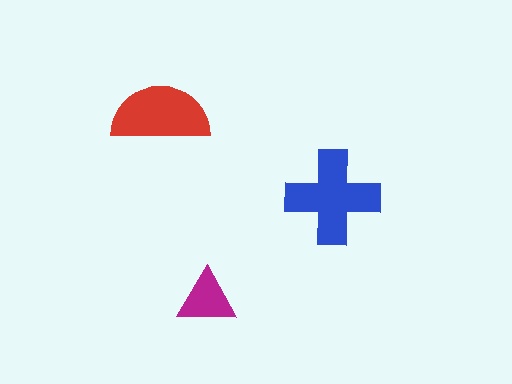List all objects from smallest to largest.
The magenta triangle, the red semicircle, the blue cross.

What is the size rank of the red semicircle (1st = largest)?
2nd.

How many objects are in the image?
There are 3 objects in the image.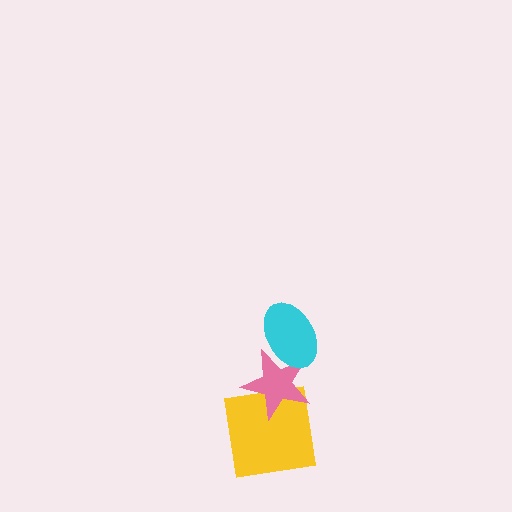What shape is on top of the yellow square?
The pink star is on top of the yellow square.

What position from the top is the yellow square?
The yellow square is 3rd from the top.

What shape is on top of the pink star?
The cyan ellipse is on top of the pink star.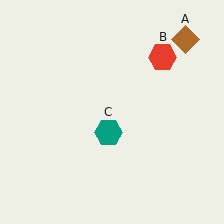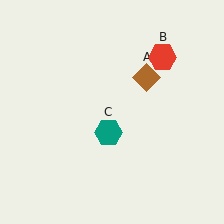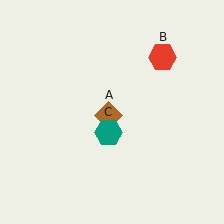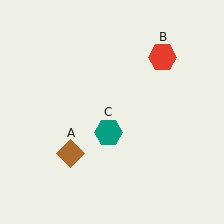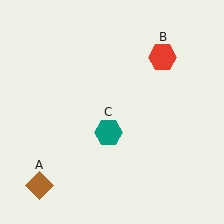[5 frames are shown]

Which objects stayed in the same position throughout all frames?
Red hexagon (object B) and teal hexagon (object C) remained stationary.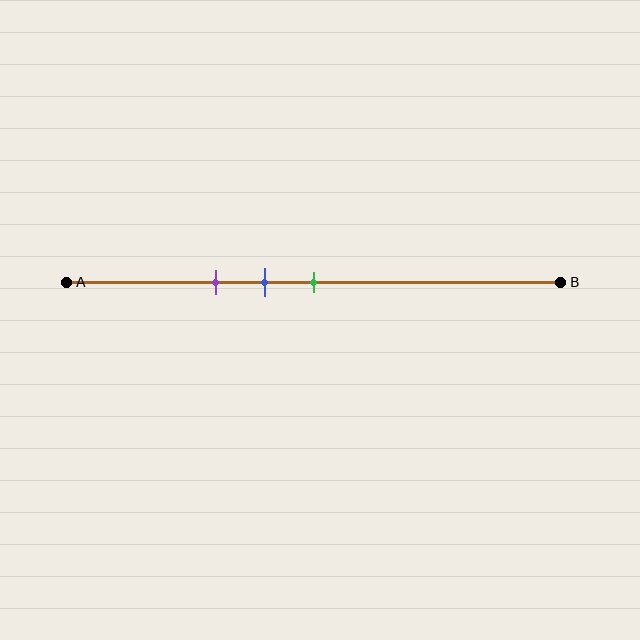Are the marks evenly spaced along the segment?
Yes, the marks are approximately evenly spaced.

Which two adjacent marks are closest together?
The blue and green marks are the closest adjacent pair.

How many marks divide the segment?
There are 3 marks dividing the segment.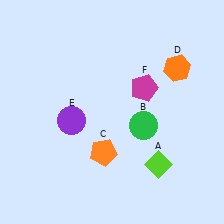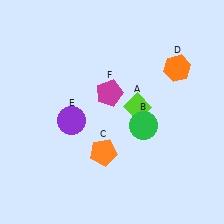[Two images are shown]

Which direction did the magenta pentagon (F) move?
The magenta pentagon (F) moved left.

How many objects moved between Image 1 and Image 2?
2 objects moved between the two images.